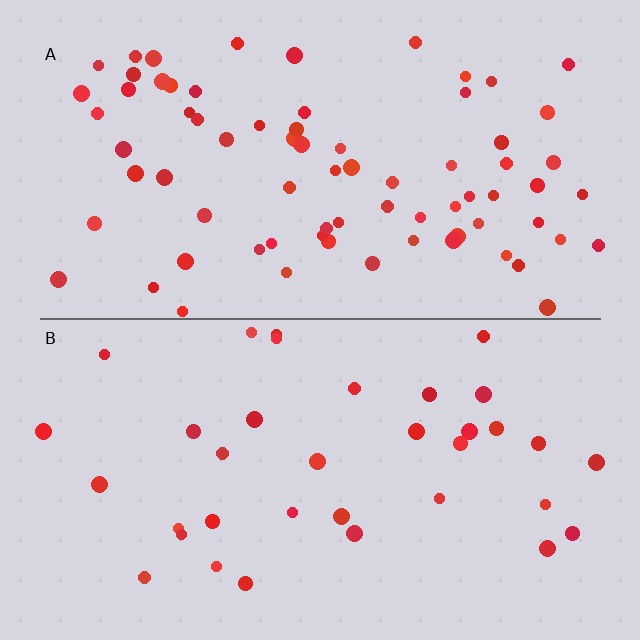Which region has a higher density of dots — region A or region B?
A (the top).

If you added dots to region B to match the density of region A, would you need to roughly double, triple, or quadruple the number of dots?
Approximately double.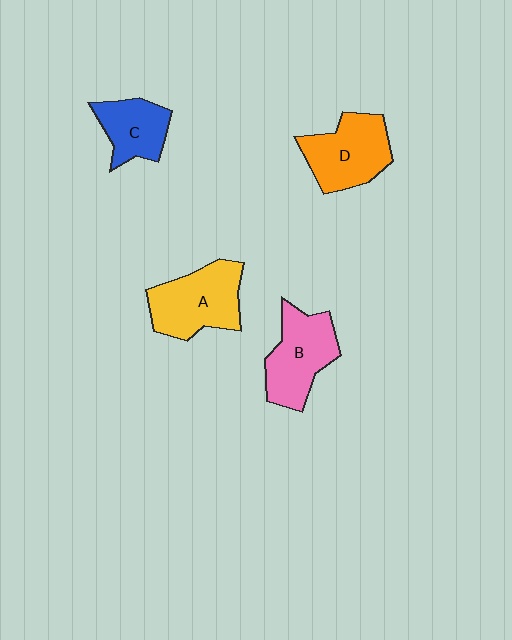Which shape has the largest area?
Shape A (yellow).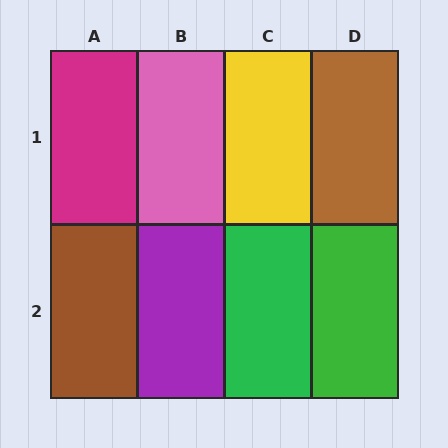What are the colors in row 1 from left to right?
Magenta, pink, yellow, brown.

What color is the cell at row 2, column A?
Brown.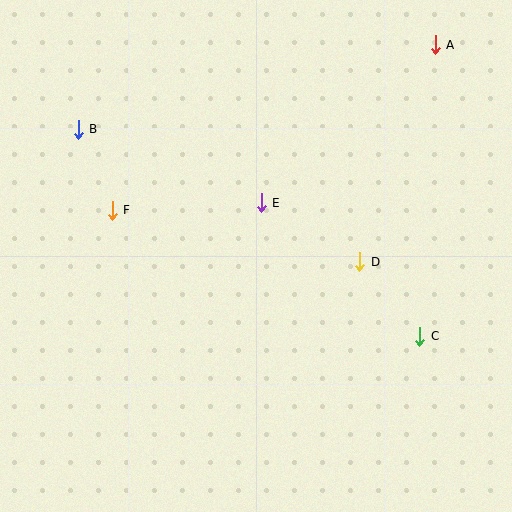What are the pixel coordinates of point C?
Point C is at (420, 336).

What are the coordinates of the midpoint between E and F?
The midpoint between E and F is at (187, 206).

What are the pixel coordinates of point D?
Point D is at (360, 262).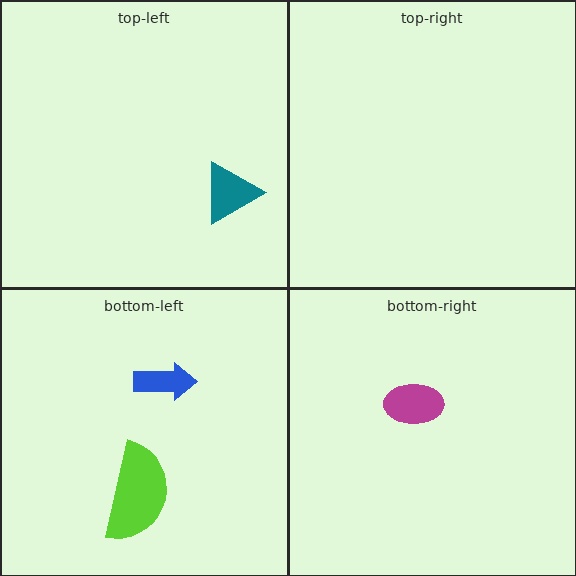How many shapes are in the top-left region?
1.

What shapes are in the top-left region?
The teal triangle.